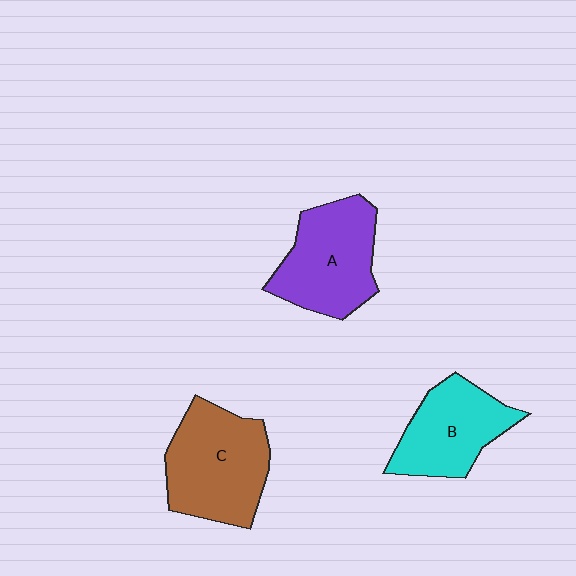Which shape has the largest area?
Shape C (brown).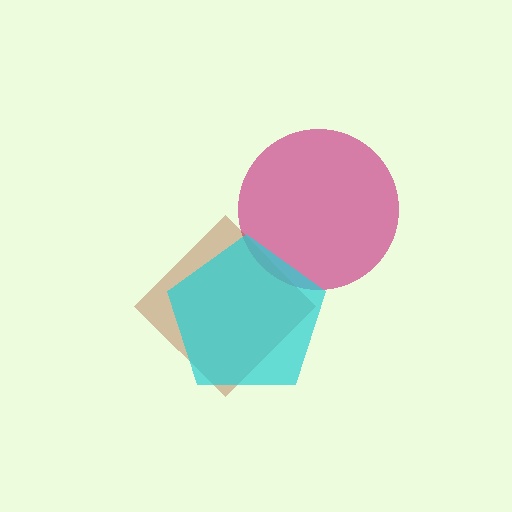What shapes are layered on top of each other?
The layered shapes are: a magenta circle, a brown diamond, a cyan pentagon.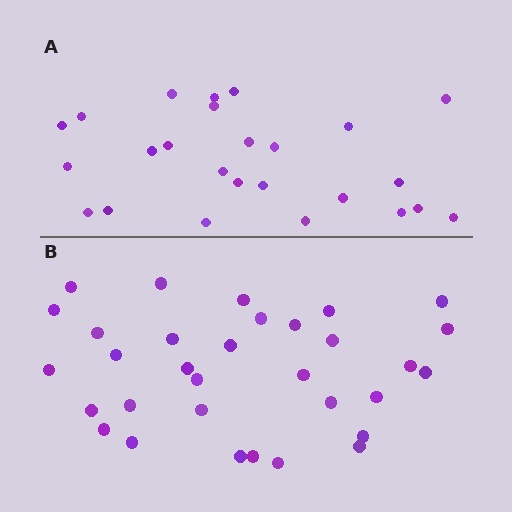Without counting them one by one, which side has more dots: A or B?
Region B (the bottom region) has more dots.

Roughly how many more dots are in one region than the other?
Region B has roughly 8 or so more dots than region A.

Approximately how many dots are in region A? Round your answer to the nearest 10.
About 20 dots. (The exact count is 25, which rounds to 20.)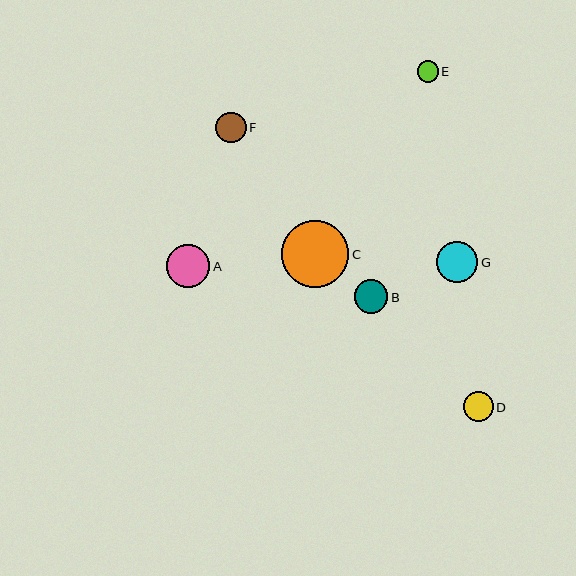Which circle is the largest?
Circle C is the largest with a size of approximately 67 pixels.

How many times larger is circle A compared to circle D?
Circle A is approximately 1.4 times the size of circle D.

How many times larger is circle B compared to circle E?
Circle B is approximately 1.6 times the size of circle E.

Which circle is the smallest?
Circle E is the smallest with a size of approximately 21 pixels.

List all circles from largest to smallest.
From largest to smallest: C, A, G, B, F, D, E.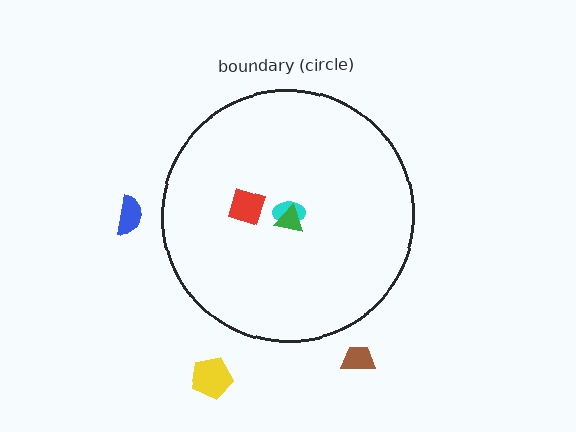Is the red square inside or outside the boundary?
Inside.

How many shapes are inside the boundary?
3 inside, 3 outside.